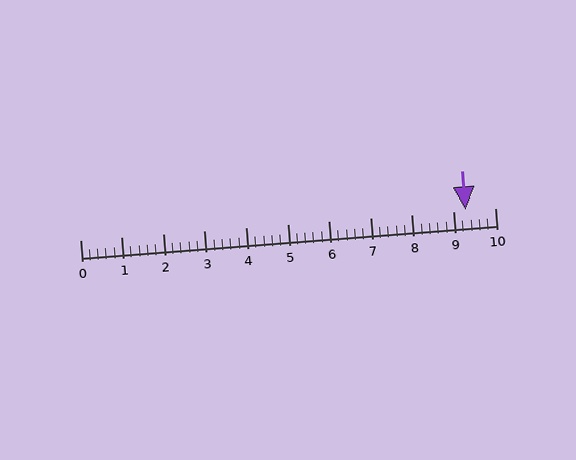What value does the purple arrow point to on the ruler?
The purple arrow points to approximately 9.3.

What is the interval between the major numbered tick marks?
The major tick marks are spaced 1 units apart.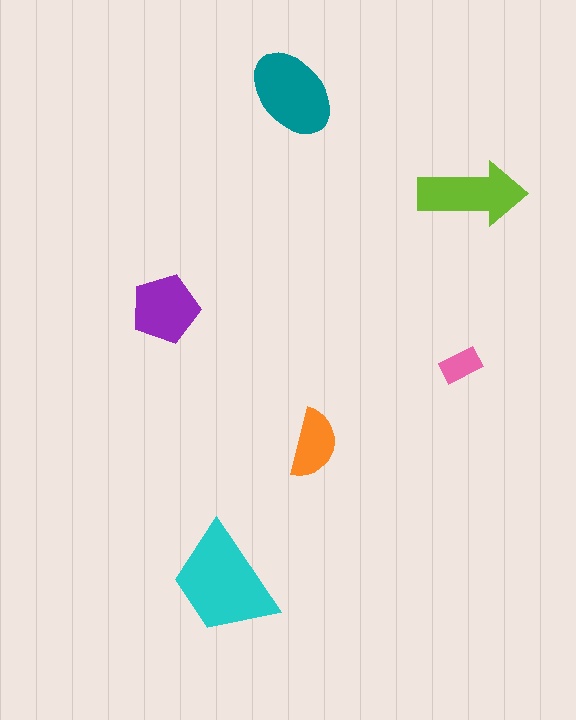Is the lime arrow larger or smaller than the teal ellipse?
Smaller.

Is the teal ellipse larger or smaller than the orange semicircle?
Larger.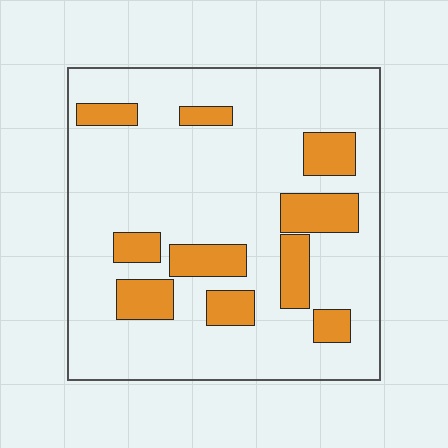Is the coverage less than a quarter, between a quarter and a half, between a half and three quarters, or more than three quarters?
Less than a quarter.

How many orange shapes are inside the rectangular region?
10.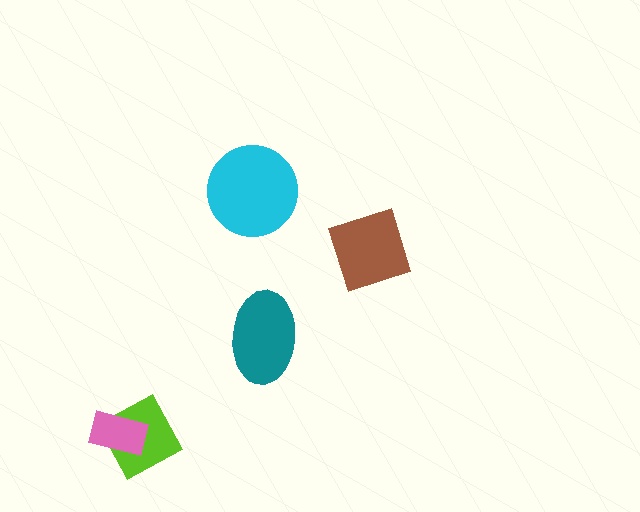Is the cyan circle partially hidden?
No, no other shape covers it.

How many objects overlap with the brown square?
0 objects overlap with the brown square.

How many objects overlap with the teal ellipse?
0 objects overlap with the teal ellipse.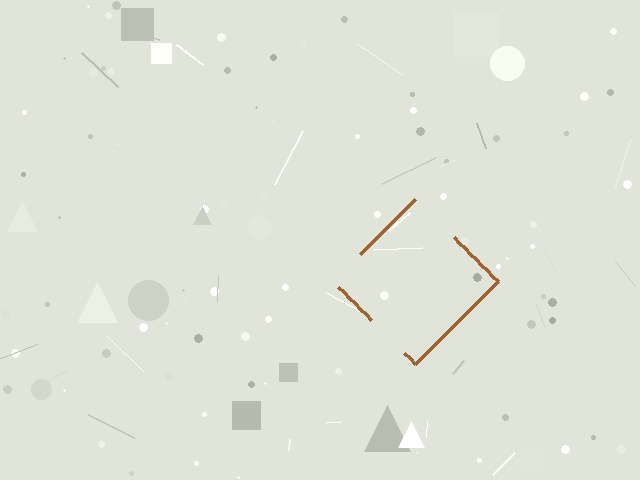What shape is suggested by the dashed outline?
The dashed outline suggests a diamond.